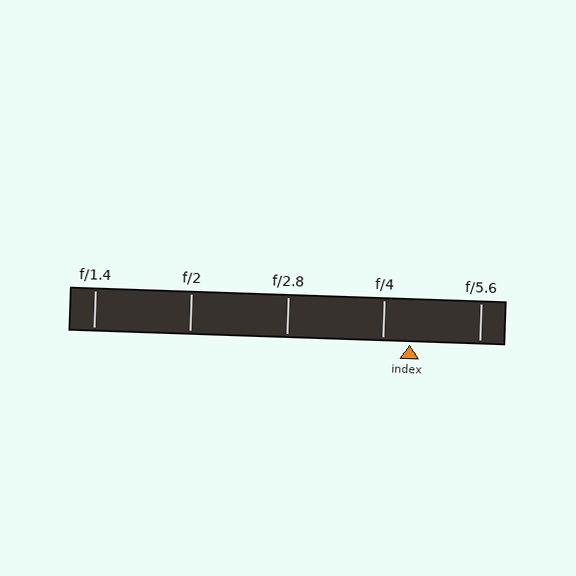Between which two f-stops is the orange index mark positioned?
The index mark is between f/4 and f/5.6.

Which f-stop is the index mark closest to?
The index mark is closest to f/4.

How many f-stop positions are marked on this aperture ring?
There are 5 f-stop positions marked.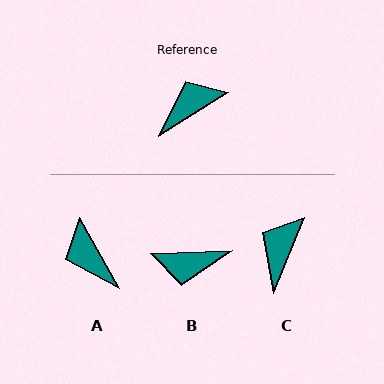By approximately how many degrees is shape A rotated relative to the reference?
Approximately 87 degrees counter-clockwise.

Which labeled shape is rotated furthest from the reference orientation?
B, about 149 degrees away.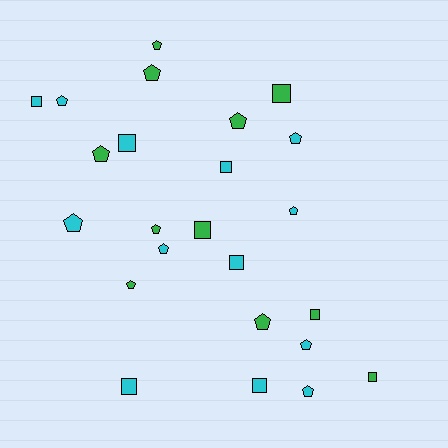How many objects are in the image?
There are 24 objects.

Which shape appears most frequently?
Pentagon, with 14 objects.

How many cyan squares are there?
There are 6 cyan squares.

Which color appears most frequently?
Cyan, with 13 objects.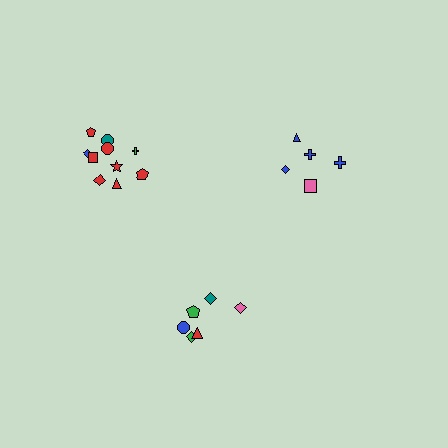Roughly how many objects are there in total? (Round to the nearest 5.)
Roughly 20 objects in total.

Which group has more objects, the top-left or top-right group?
The top-left group.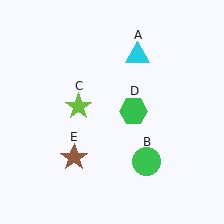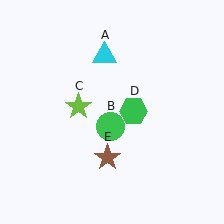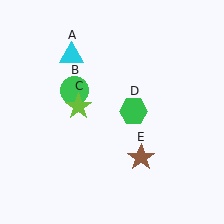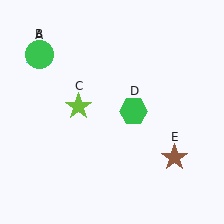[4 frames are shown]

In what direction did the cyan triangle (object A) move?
The cyan triangle (object A) moved left.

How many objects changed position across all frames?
3 objects changed position: cyan triangle (object A), green circle (object B), brown star (object E).